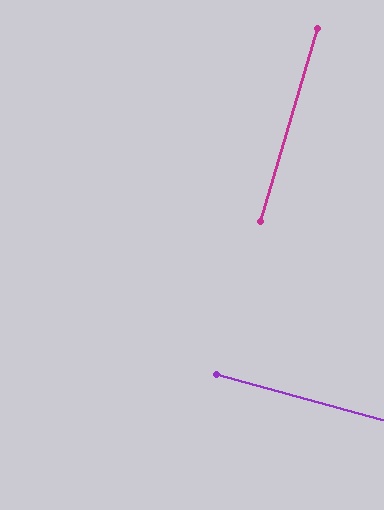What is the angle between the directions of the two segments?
Approximately 89 degrees.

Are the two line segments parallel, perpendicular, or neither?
Perpendicular — they meet at approximately 89°.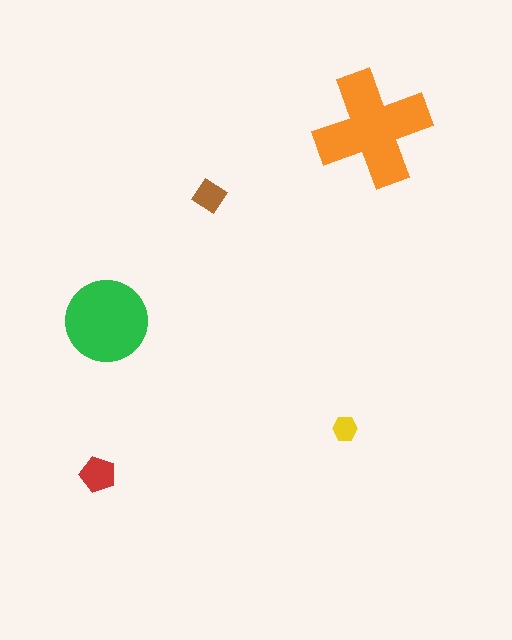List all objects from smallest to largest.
The yellow hexagon, the brown diamond, the red pentagon, the green circle, the orange cross.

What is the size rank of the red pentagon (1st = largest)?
3rd.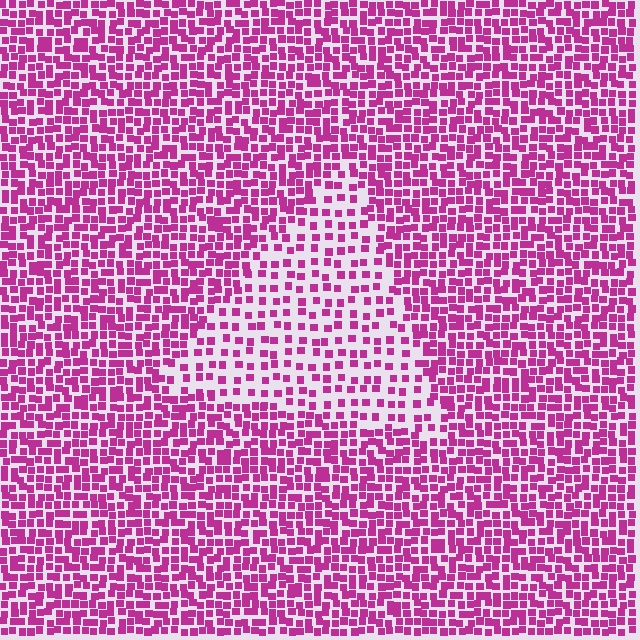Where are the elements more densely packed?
The elements are more densely packed outside the triangle boundary.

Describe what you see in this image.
The image contains small magenta elements arranged at two different densities. A triangle-shaped region is visible where the elements are less densely packed than the surrounding area.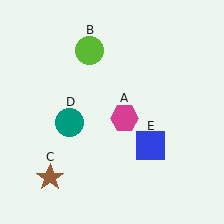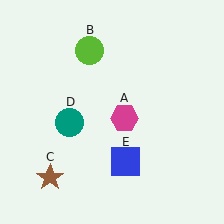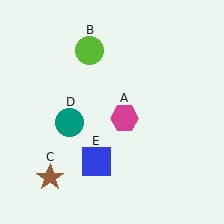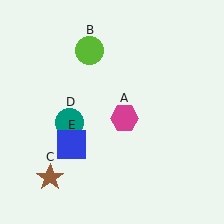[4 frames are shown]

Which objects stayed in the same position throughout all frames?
Magenta hexagon (object A) and lime circle (object B) and brown star (object C) and teal circle (object D) remained stationary.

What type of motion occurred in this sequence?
The blue square (object E) rotated clockwise around the center of the scene.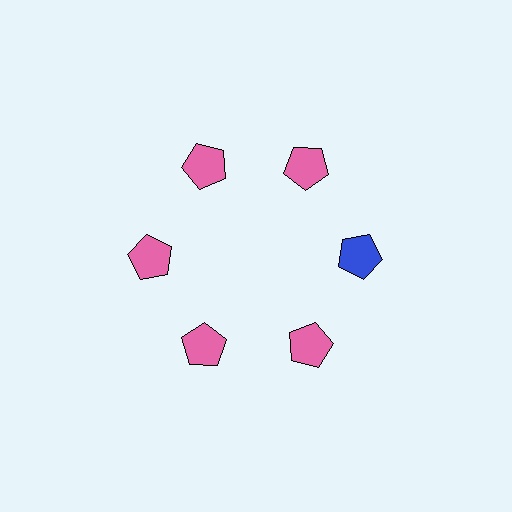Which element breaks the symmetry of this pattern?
The blue pentagon at roughly the 3 o'clock position breaks the symmetry. All other shapes are pink pentagons.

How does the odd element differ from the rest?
It has a different color: blue instead of pink.